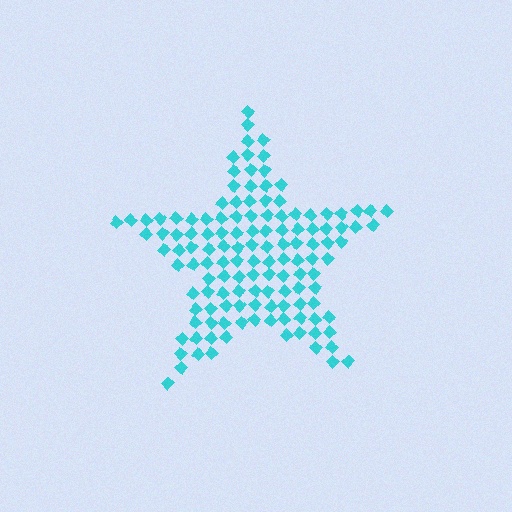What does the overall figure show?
The overall figure shows a star.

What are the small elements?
The small elements are diamonds.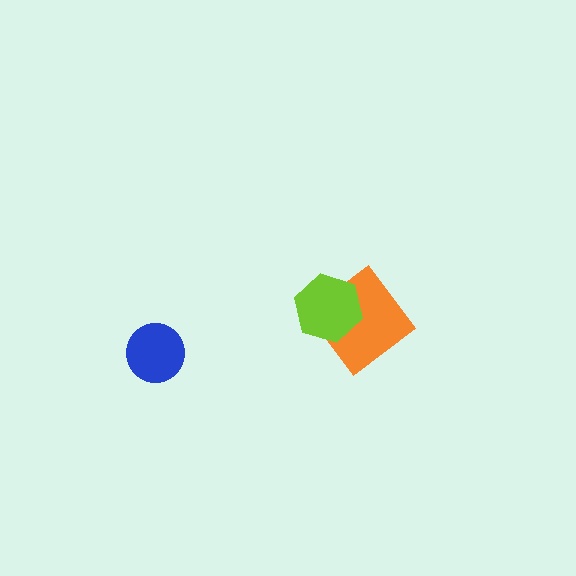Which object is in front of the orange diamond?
The lime hexagon is in front of the orange diamond.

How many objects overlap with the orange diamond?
1 object overlaps with the orange diamond.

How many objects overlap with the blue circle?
0 objects overlap with the blue circle.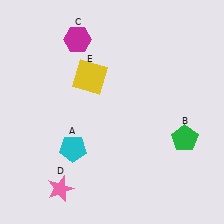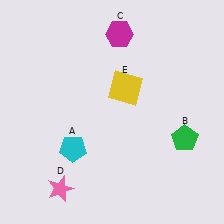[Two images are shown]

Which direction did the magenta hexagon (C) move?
The magenta hexagon (C) moved right.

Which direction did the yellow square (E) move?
The yellow square (E) moved right.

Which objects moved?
The objects that moved are: the magenta hexagon (C), the yellow square (E).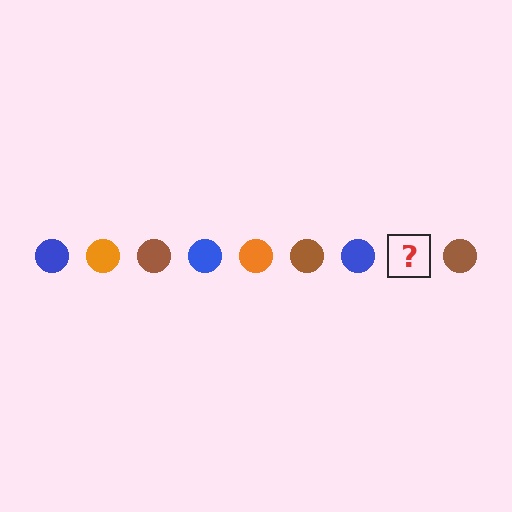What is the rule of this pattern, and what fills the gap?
The rule is that the pattern cycles through blue, orange, brown circles. The gap should be filled with an orange circle.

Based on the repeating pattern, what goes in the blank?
The blank should be an orange circle.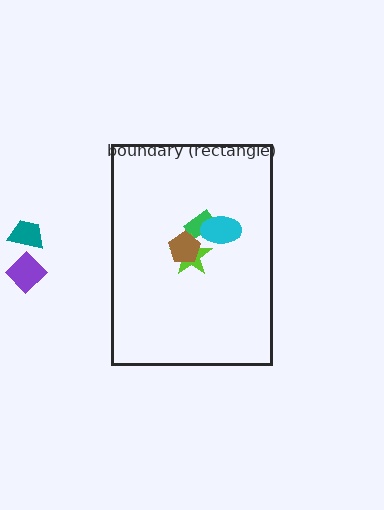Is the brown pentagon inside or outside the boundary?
Inside.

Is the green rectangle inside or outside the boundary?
Inside.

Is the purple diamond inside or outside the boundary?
Outside.